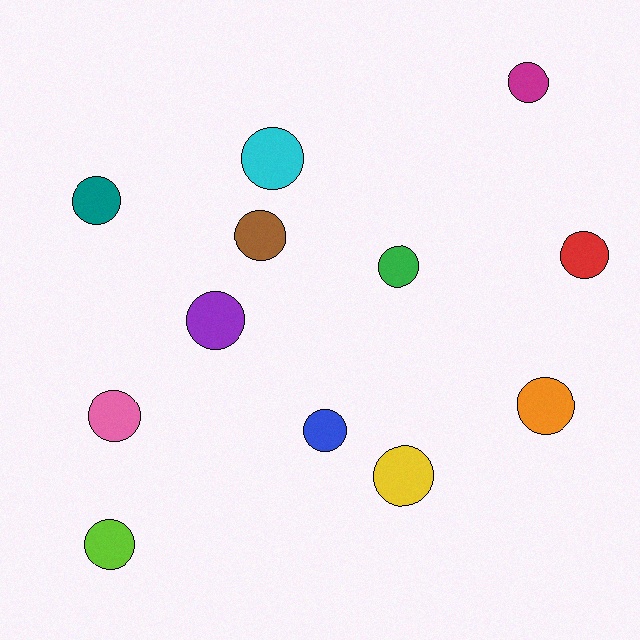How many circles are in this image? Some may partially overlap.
There are 12 circles.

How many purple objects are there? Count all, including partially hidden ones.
There is 1 purple object.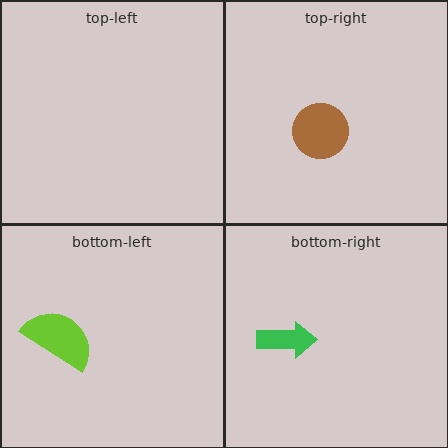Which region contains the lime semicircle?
The bottom-left region.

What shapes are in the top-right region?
The brown circle.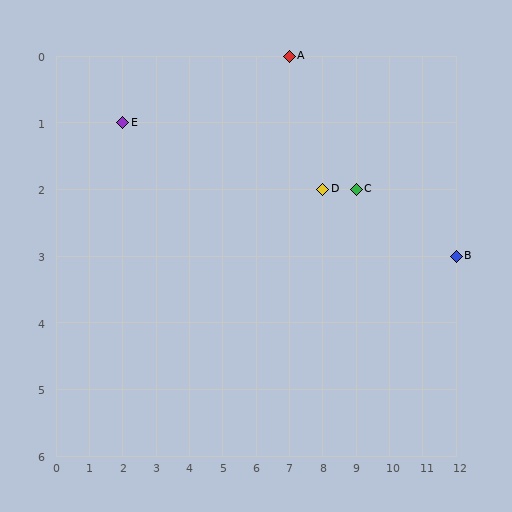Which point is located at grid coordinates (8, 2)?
Point D is at (8, 2).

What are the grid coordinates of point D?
Point D is at grid coordinates (8, 2).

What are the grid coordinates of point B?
Point B is at grid coordinates (12, 3).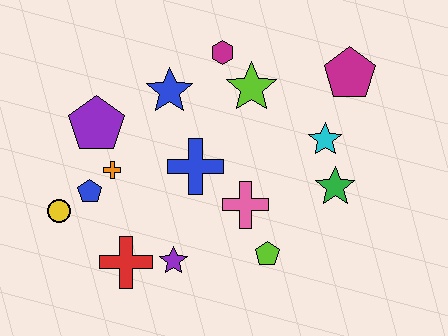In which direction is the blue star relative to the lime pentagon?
The blue star is above the lime pentagon.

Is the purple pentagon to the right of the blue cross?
No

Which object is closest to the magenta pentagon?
The cyan star is closest to the magenta pentagon.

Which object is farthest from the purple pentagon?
The magenta pentagon is farthest from the purple pentagon.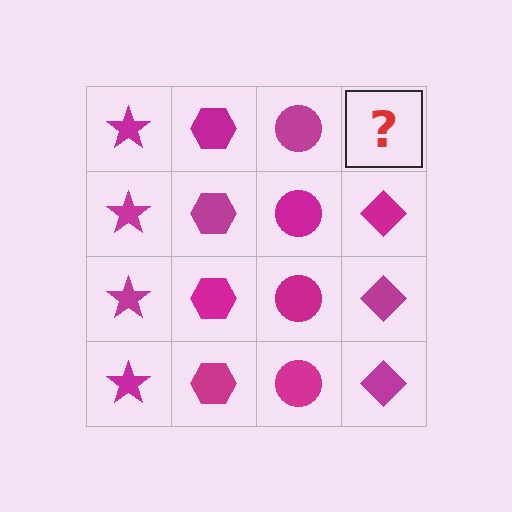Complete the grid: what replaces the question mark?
The question mark should be replaced with a magenta diamond.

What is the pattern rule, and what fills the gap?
The rule is that each column has a consistent shape. The gap should be filled with a magenta diamond.